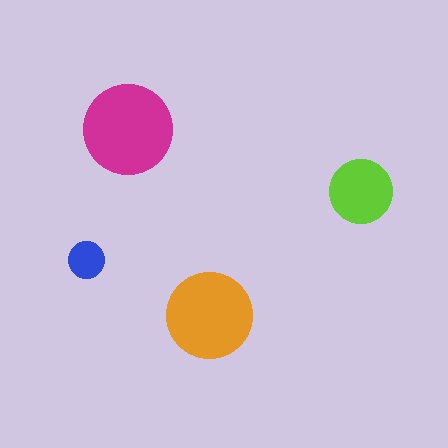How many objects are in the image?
There are 4 objects in the image.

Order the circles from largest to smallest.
the magenta one, the orange one, the lime one, the blue one.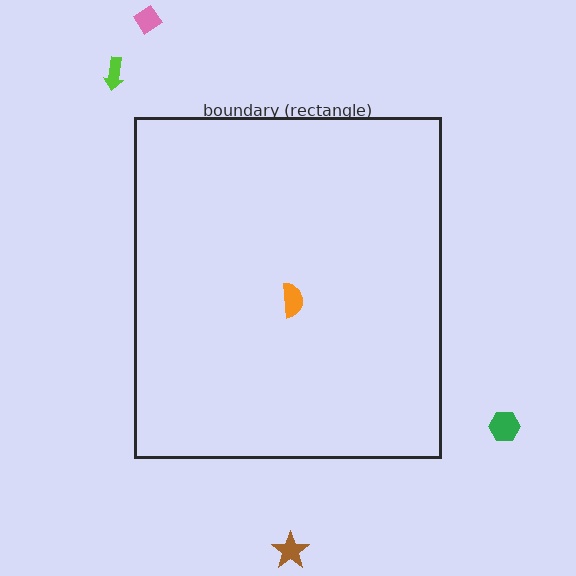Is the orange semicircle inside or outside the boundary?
Inside.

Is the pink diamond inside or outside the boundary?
Outside.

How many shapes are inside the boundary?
1 inside, 4 outside.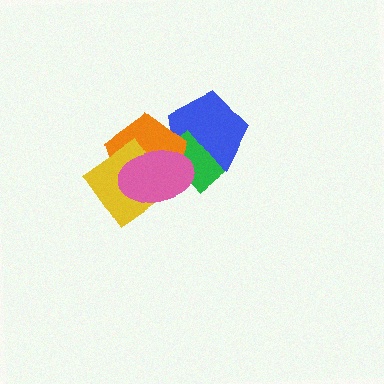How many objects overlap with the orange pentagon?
4 objects overlap with the orange pentagon.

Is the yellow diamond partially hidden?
Yes, it is partially covered by another shape.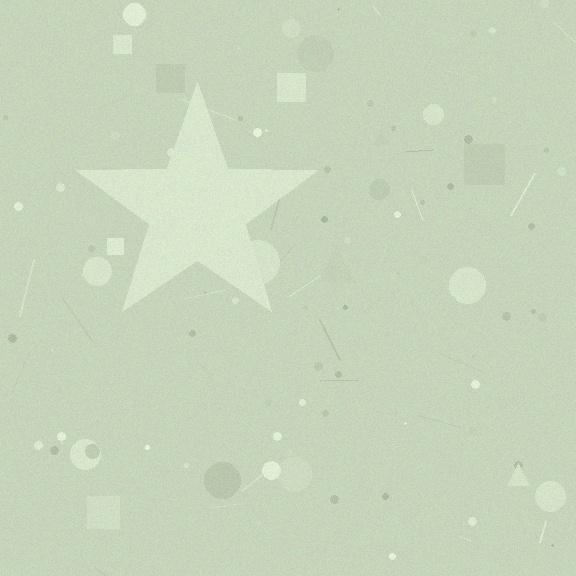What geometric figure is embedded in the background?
A star is embedded in the background.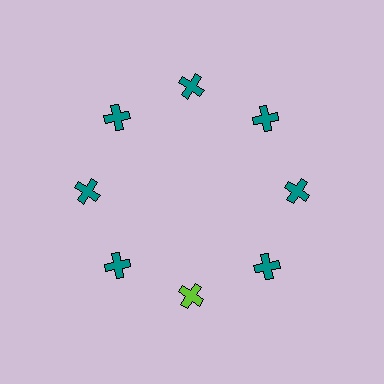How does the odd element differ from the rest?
It has a different color: lime instead of teal.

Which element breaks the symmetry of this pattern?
The lime cross at roughly the 6 o'clock position breaks the symmetry. All other shapes are teal crosses.